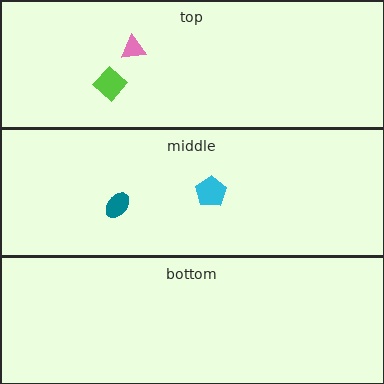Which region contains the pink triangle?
The top region.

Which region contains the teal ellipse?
The middle region.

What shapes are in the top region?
The lime diamond, the pink triangle.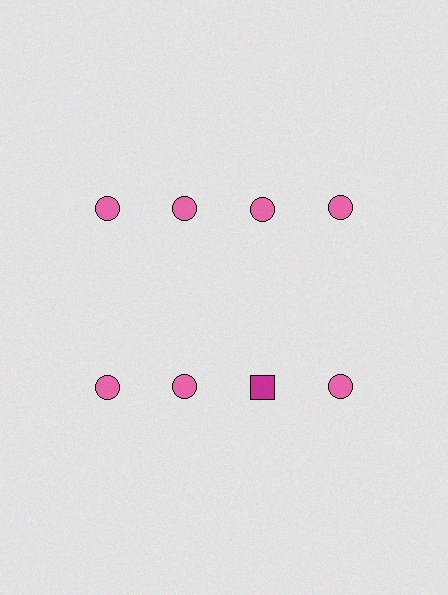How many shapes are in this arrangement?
There are 8 shapes arranged in a grid pattern.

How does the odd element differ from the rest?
It differs in both color (magenta instead of pink) and shape (square instead of circle).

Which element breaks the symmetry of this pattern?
The magenta square in the second row, center column breaks the symmetry. All other shapes are pink circles.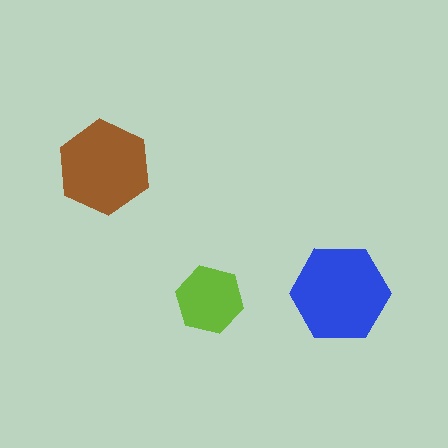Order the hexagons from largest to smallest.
the blue one, the brown one, the lime one.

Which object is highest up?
The brown hexagon is topmost.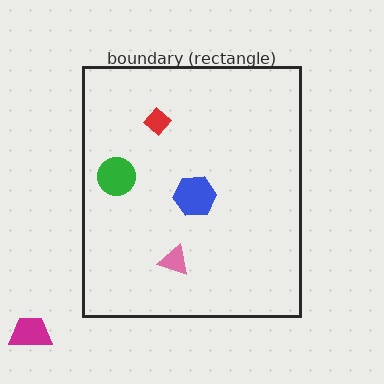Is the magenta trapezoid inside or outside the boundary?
Outside.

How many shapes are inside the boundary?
4 inside, 1 outside.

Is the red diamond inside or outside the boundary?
Inside.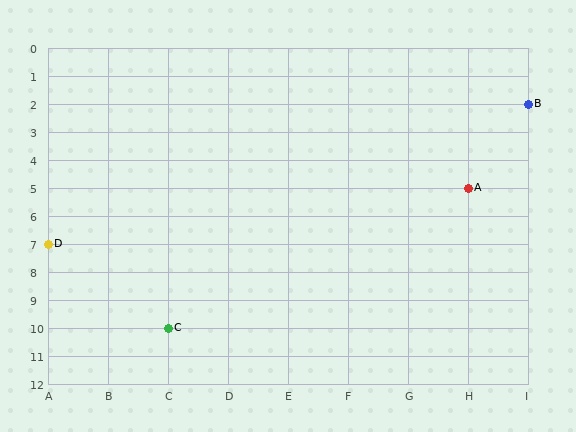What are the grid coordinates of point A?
Point A is at grid coordinates (H, 5).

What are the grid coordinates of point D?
Point D is at grid coordinates (A, 7).